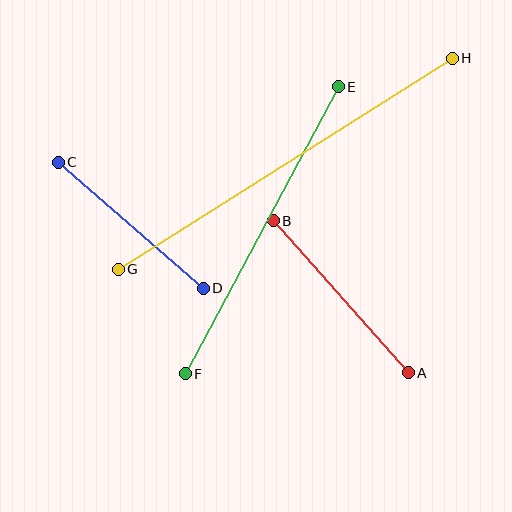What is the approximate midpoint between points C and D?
The midpoint is at approximately (131, 225) pixels.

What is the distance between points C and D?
The distance is approximately 192 pixels.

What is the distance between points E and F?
The distance is approximately 325 pixels.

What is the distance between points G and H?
The distance is approximately 395 pixels.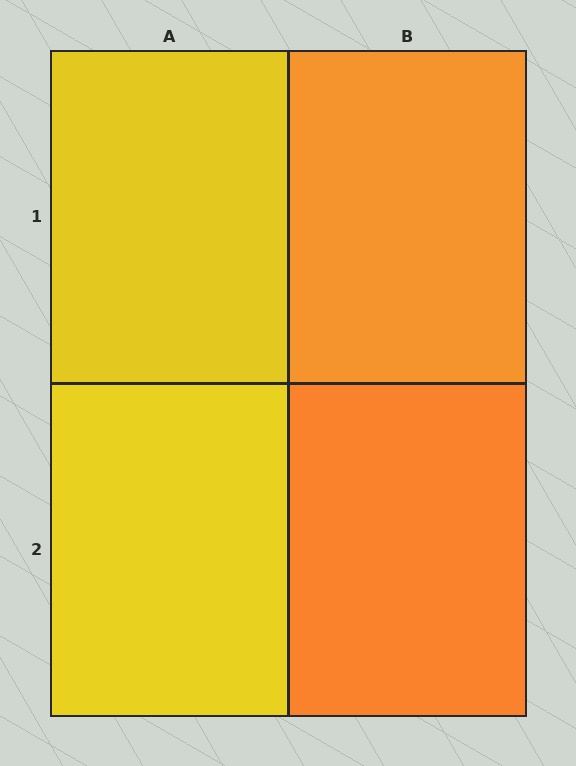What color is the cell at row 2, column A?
Yellow.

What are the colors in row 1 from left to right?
Yellow, orange.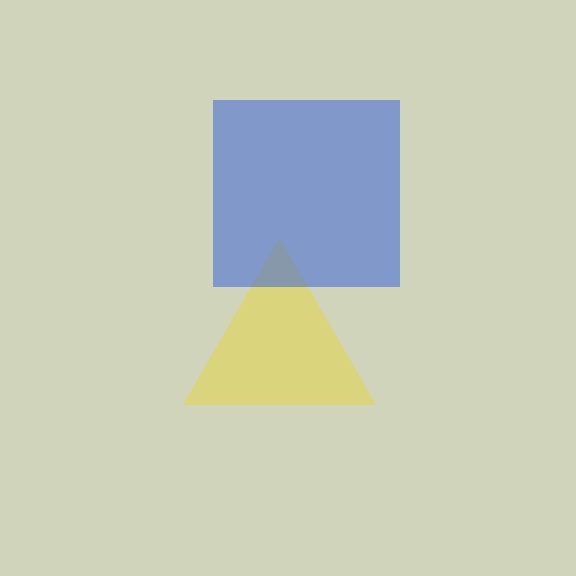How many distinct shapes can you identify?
There are 2 distinct shapes: a yellow triangle, a blue square.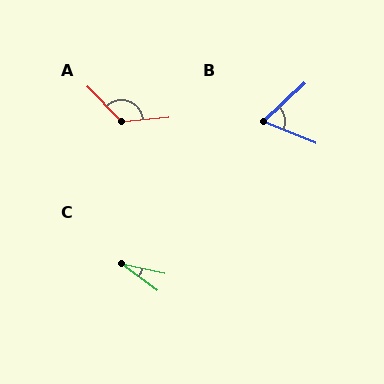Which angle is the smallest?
C, at approximately 25 degrees.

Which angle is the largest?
A, at approximately 129 degrees.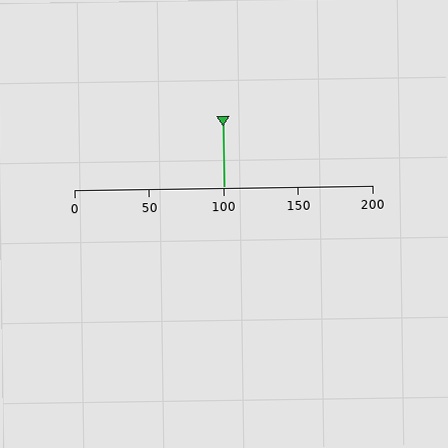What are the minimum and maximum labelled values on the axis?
The axis runs from 0 to 200.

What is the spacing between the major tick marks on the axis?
The major ticks are spaced 50 apart.